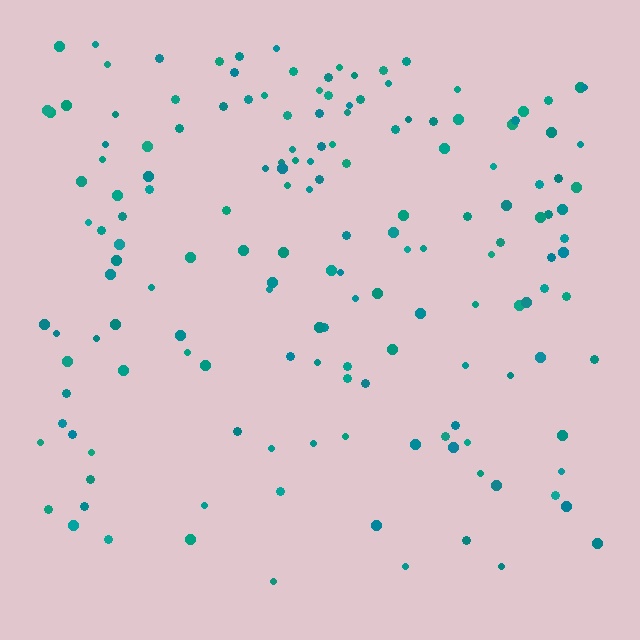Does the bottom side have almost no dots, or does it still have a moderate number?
Still a moderate number, just noticeably fewer than the top.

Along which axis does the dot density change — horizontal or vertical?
Vertical.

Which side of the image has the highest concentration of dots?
The top.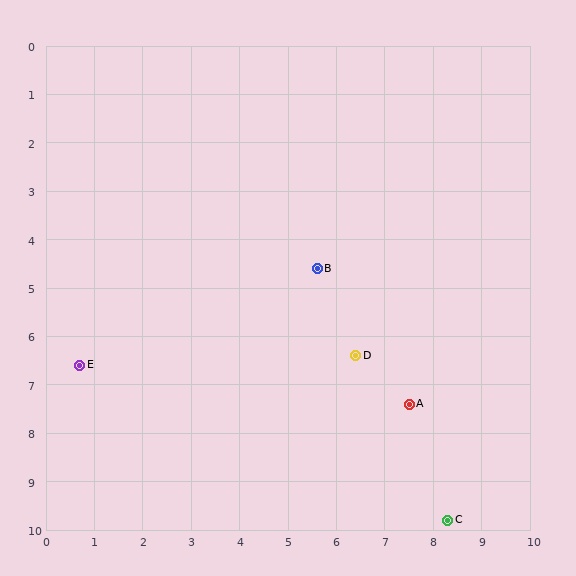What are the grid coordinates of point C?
Point C is at approximately (8.3, 9.8).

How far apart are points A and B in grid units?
Points A and B are about 3.4 grid units apart.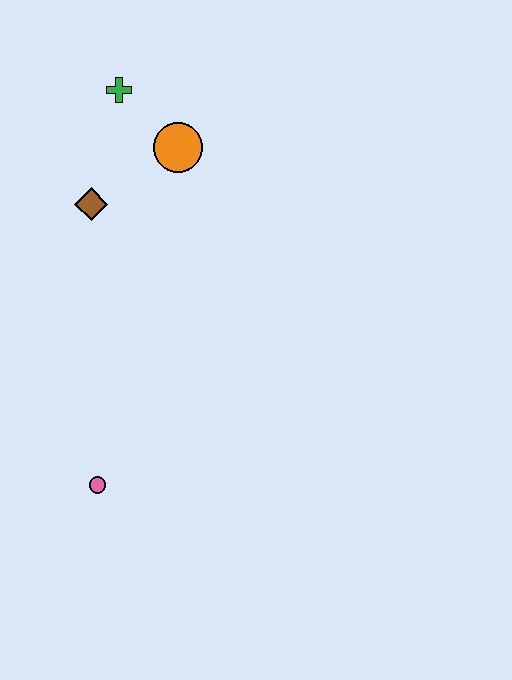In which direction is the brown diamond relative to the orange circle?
The brown diamond is to the left of the orange circle.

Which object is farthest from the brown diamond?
The pink circle is farthest from the brown diamond.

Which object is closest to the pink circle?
The brown diamond is closest to the pink circle.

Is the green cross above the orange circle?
Yes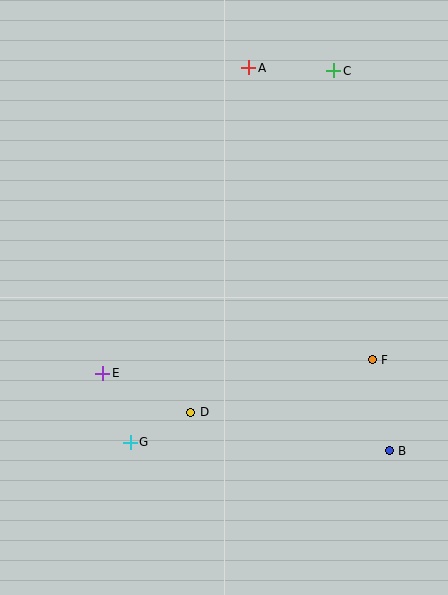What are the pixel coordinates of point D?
Point D is at (191, 412).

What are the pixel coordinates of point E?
Point E is at (103, 373).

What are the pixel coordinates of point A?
Point A is at (249, 68).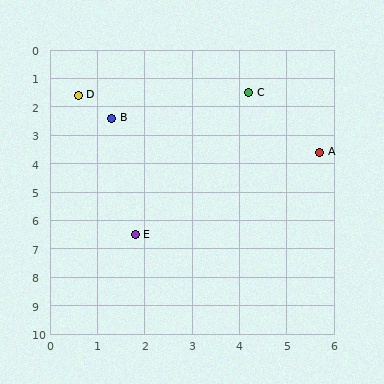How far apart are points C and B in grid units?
Points C and B are about 3.0 grid units apart.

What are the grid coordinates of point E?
Point E is at approximately (1.8, 6.5).